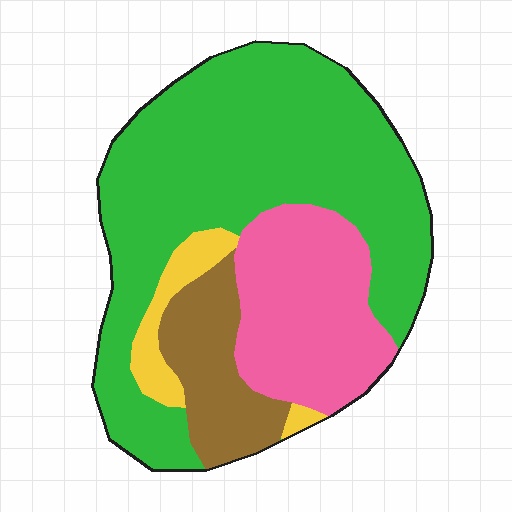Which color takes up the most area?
Green, at roughly 60%.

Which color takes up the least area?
Yellow, at roughly 5%.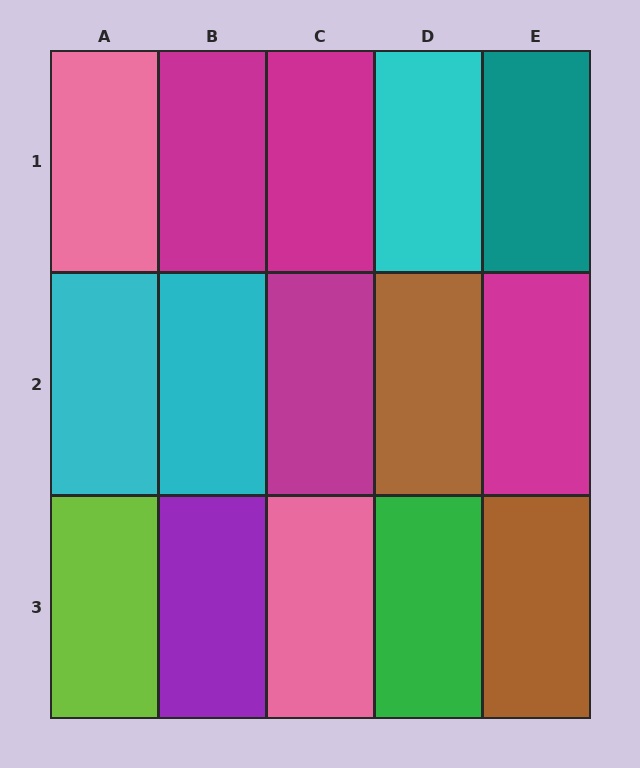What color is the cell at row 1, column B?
Magenta.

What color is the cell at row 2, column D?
Brown.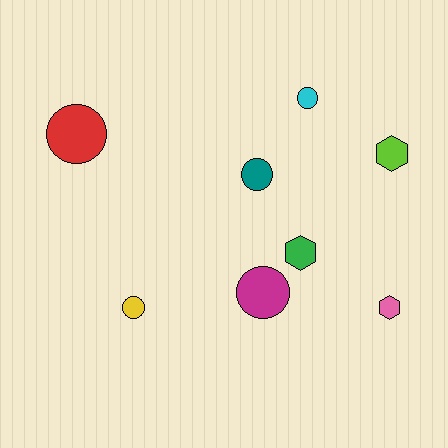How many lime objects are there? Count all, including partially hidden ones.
There is 1 lime object.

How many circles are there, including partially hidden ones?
There are 5 circles.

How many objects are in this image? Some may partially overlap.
There are 8 objects.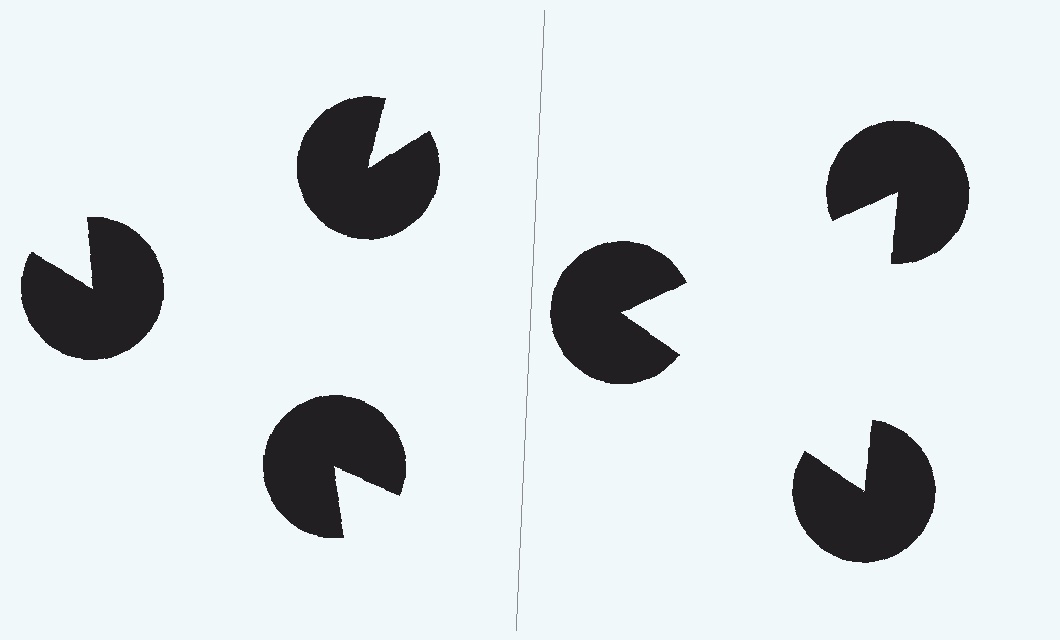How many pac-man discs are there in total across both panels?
6 — 3 on each side.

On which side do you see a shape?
An illusory triangle appears on the right side. On the left side the wedge cuts are rotated, so no coherent shape forms.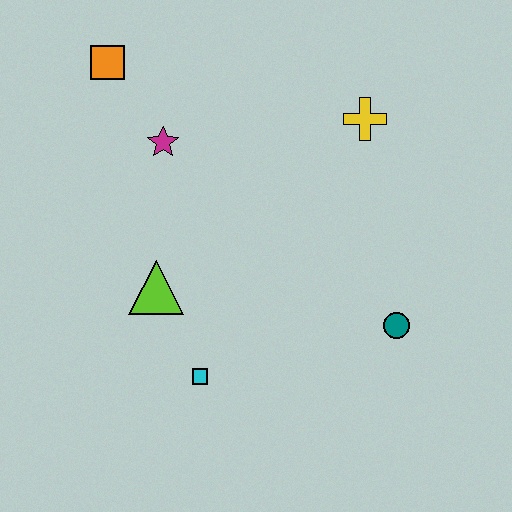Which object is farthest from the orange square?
The teal circle is farthest from the orange square.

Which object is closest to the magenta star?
The orange square is closest to the magenta star.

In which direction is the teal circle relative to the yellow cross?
The teal circle is below the yellow cross.